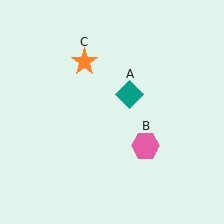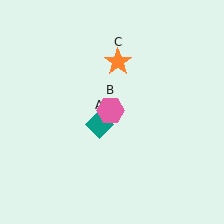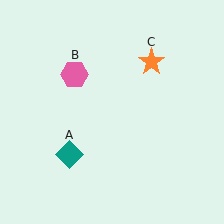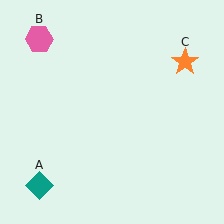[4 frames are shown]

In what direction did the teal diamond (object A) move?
The teal diamond (object A) moved down and to the left.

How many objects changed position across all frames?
3 objects changed position: teal diamond (object A), pink hexagon (object B), orange star (object C).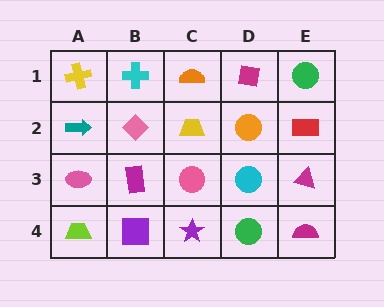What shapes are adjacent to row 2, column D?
A magenta square (row 1, column D), a cyan circle (row 3, column D), a yellow trapezoid (row 2, column C), a red rectangle (row 2, column E).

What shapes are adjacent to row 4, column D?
A cyan circle (row 3, column D), a purple star (row 4, column C), a magenta semicircle (row 4, column E).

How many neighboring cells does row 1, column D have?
3.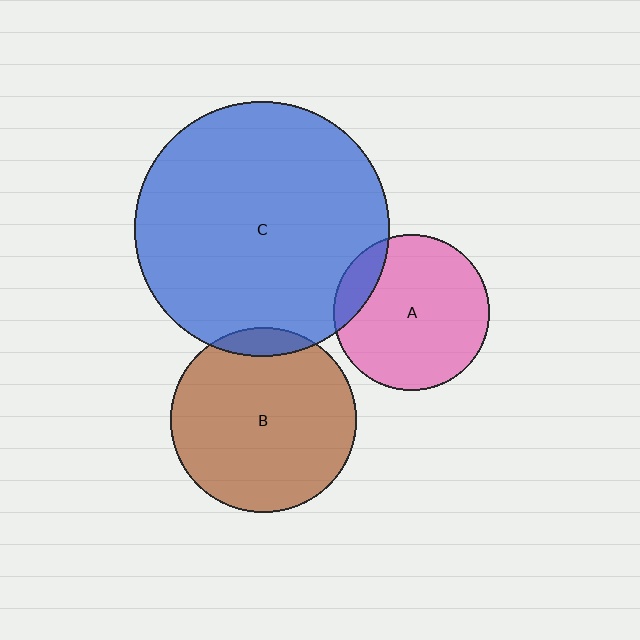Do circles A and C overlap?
Yes.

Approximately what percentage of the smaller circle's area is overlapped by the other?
Approximately 15%.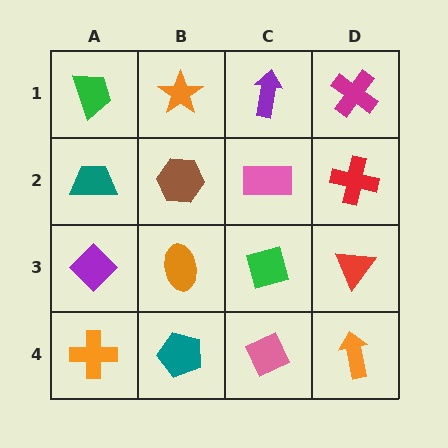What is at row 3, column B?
An orange ellipse.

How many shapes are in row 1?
4 shapes.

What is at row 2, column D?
A red cross.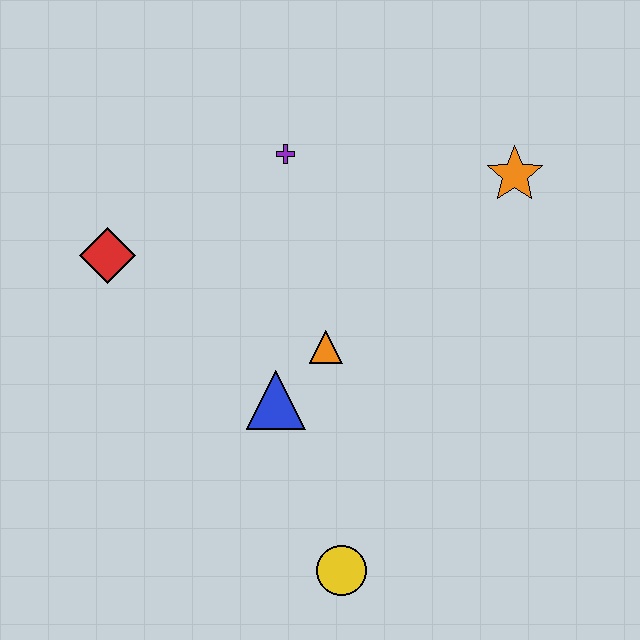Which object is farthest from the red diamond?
The orange star is farthest from the red diamond.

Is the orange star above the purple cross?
No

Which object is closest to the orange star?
The purple cross is closest to the orange star.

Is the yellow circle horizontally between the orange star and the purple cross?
Yes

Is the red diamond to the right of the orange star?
No